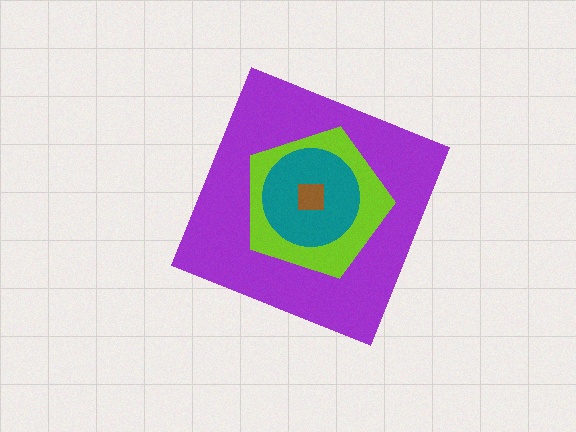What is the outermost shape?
The purple diamond.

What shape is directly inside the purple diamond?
The lime pentagon.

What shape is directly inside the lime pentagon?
The teal circle.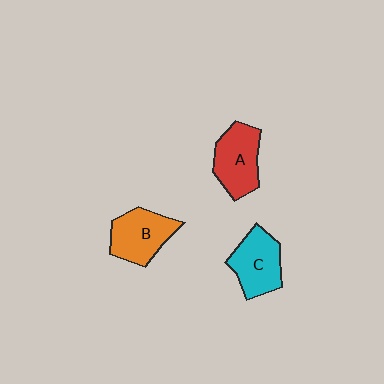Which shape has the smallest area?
Shape B (orange).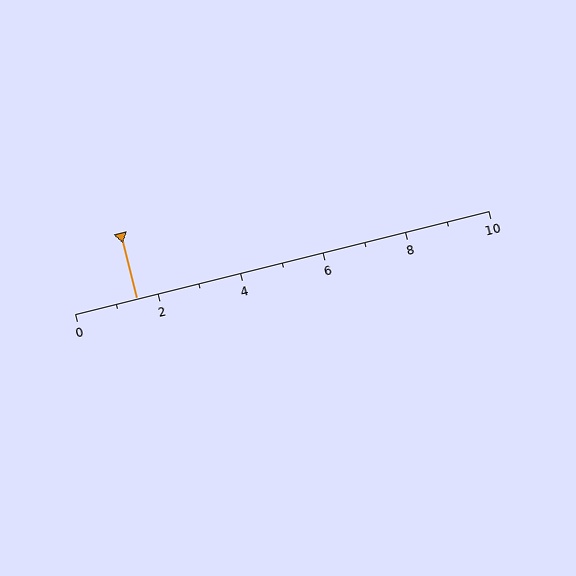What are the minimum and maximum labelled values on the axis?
The axis runs from 0 to 10.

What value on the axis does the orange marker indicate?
The marker indicates approximately 1.5.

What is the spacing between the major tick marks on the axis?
The major ticks are spaced 2 apart.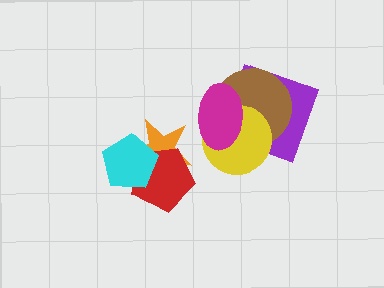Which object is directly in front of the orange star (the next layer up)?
The red pentagon is directly in front of the orange star.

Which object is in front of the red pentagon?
The cyan pentagon is in front of the red pentagon.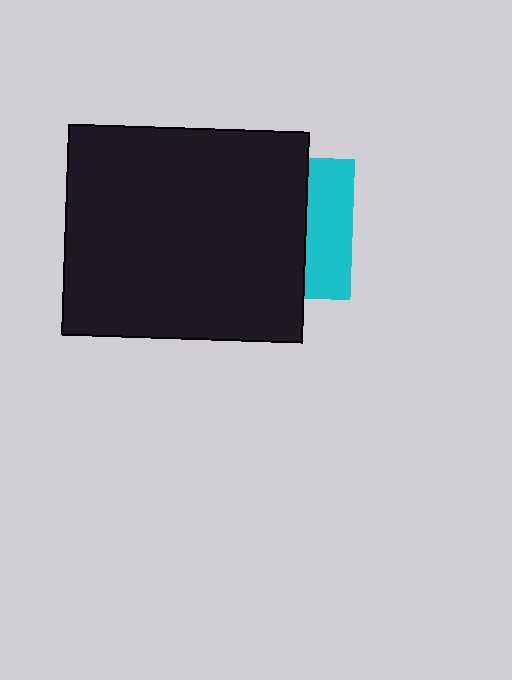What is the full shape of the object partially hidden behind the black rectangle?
The partially hidden object is a cyan square.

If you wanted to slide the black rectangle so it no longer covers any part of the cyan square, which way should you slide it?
Slide it left — that is the most direct way to separate the two shapes.